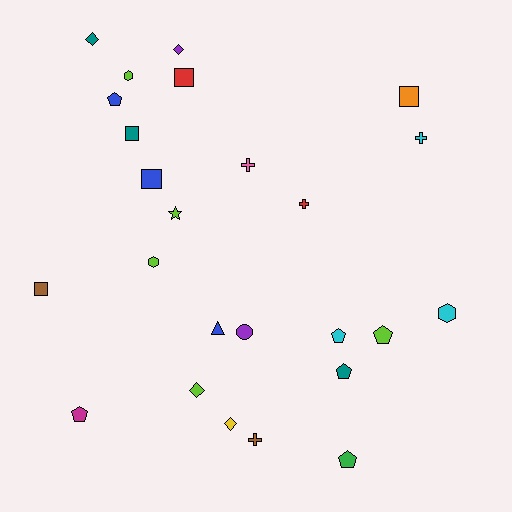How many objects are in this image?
There are 25 objects.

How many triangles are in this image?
There is 1 triangle.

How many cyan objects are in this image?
There are 3 cyan objects.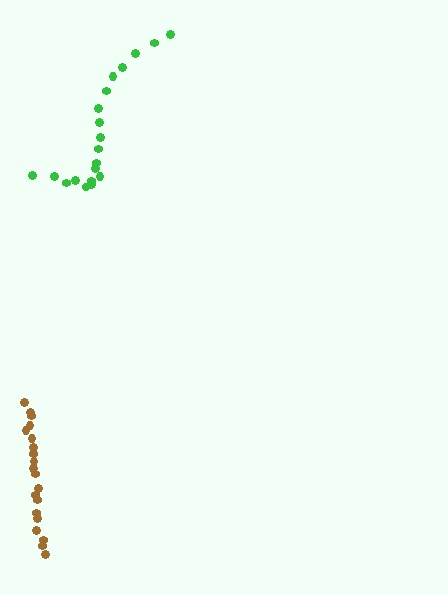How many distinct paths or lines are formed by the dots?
There are 2 distinct paths.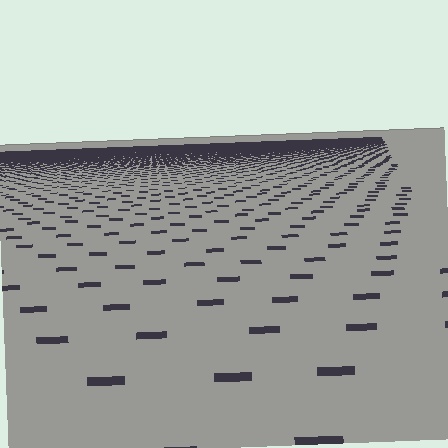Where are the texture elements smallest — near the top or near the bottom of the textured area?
Near the top.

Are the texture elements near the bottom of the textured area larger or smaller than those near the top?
Larger. Near the bottom, elements are closer to the viewer and appear at a bigger on-screen size.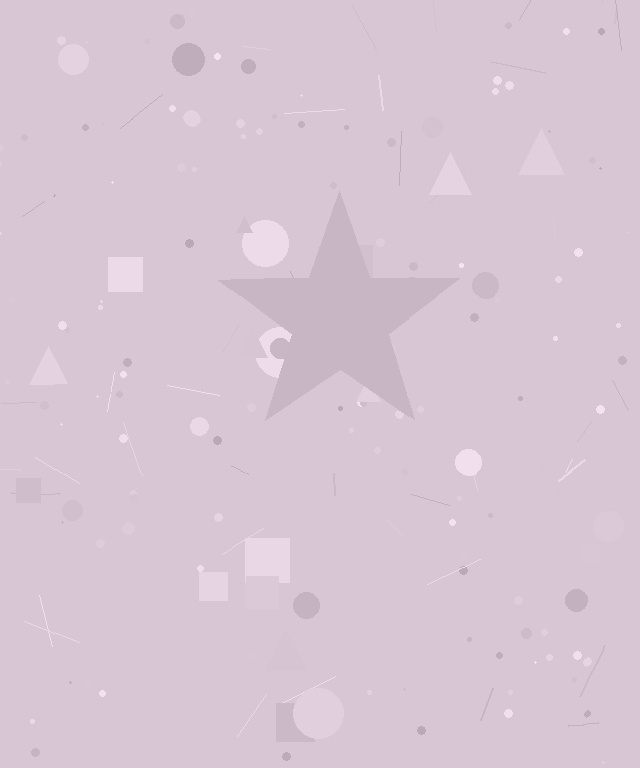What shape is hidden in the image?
A star is hidden in the image.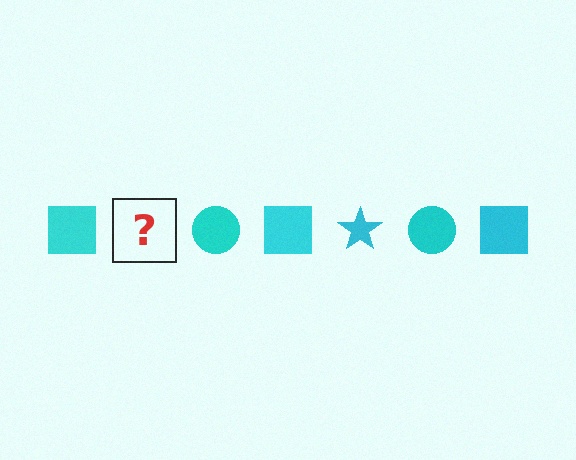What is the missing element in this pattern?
The missing element is a cyan star.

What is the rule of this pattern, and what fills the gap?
The rule is that the pattern cycles through square, star, circle shapes in cyan. The gap should be filled with a cyan star.